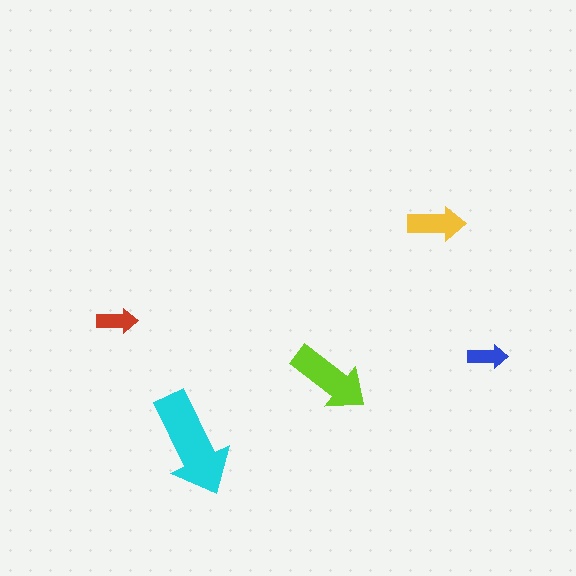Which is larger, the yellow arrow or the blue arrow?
The yellow one.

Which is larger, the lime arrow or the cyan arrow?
The cyan one.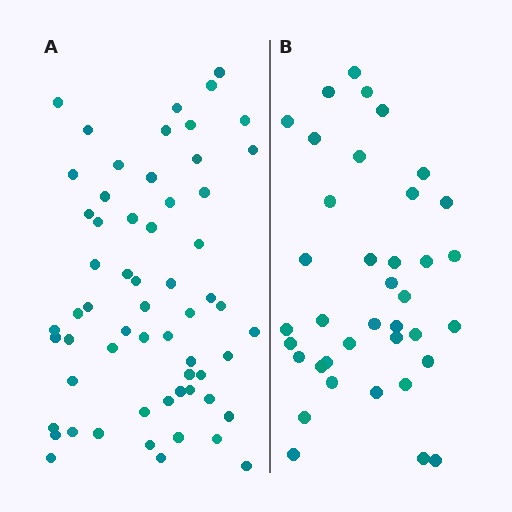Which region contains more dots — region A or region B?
Region A (the left region) has more dots.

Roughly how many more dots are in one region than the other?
Region A has approximately 20 more dots than region B.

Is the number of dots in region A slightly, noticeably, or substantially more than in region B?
Region A has substantially more. The ratio is roughly 1.6 to 1.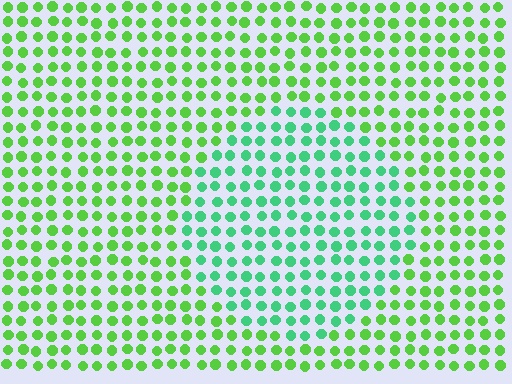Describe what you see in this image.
The image is filled with small lime elements in a uniform arrangement. A circle-shaped region is visible where the elements are tinted to a slightly different hue, forming a subtle color boundary.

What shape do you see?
I see a circle.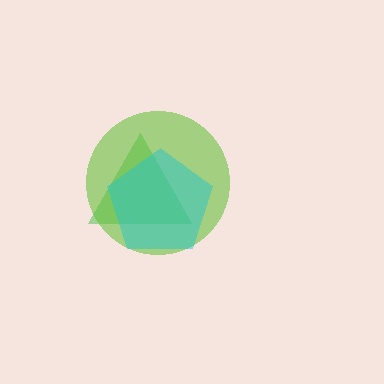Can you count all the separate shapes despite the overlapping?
Yes, there are 3 separate shapes.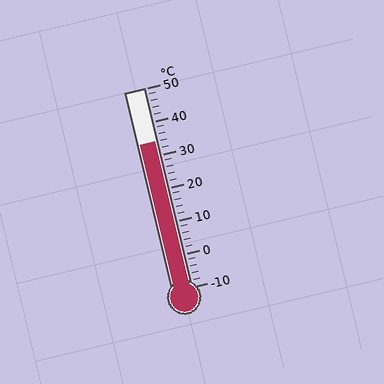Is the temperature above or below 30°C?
The temperature is above 30°C.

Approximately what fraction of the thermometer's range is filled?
The thermometer is filled to approximately 75% of its range.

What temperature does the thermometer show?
The thermometer shows approximately 34°C.